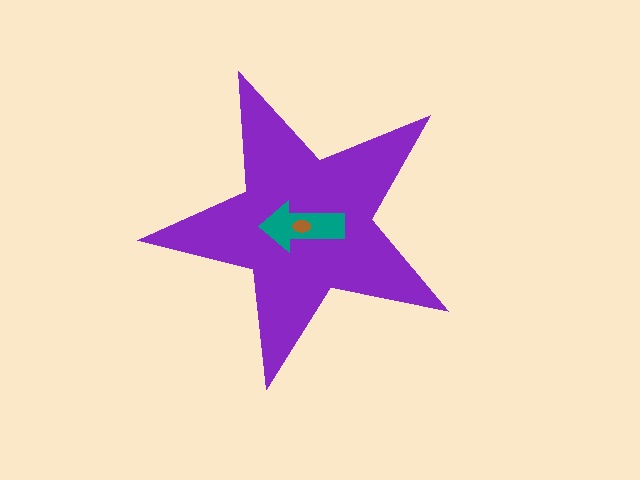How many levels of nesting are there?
3.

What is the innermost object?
The brown ellipse.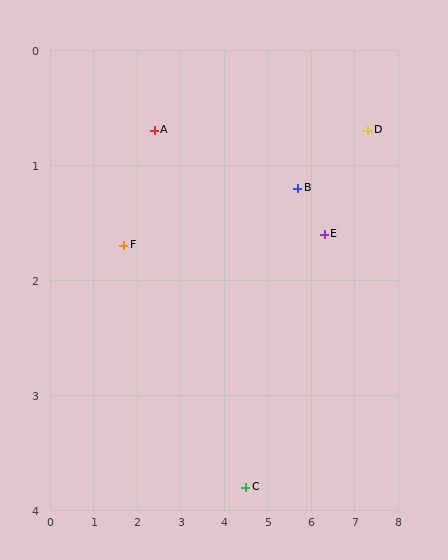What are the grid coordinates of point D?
Point D is at approximately (7.3, 0.7).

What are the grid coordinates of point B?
Point B is at approximately (5.7, 1.2).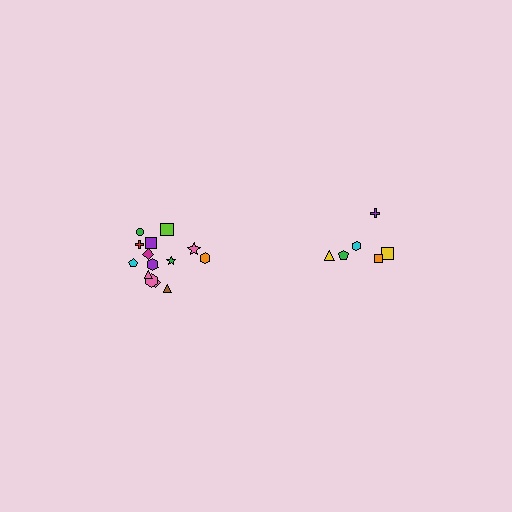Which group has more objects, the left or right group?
The left group.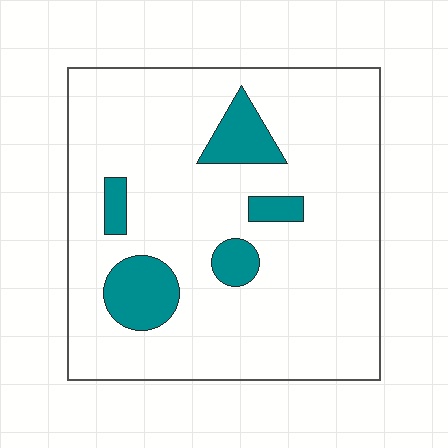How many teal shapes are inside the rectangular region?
5.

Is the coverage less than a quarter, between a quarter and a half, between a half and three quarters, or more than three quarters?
Less than a quarter.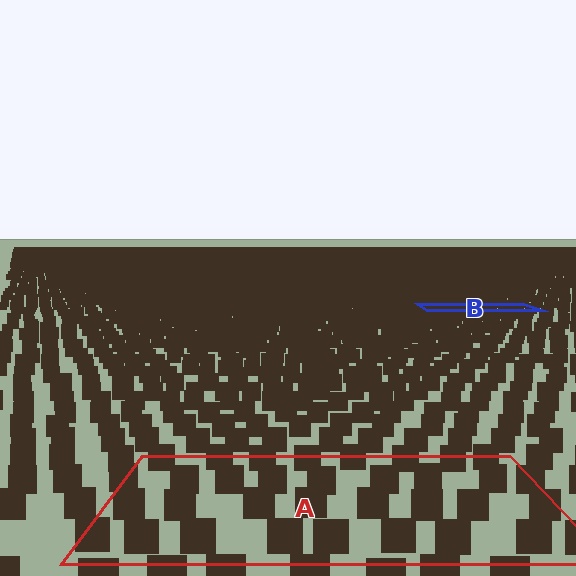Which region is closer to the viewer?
Region A is closer. The texture elements there are larger and more spread out.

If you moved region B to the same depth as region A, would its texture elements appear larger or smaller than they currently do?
They would appear larger. At a closer depth, the same texture elements are projected at a bigger on-screen size.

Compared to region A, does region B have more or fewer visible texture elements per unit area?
Region B has more texture elements per unit area — they are packed more densely because it is farther away.